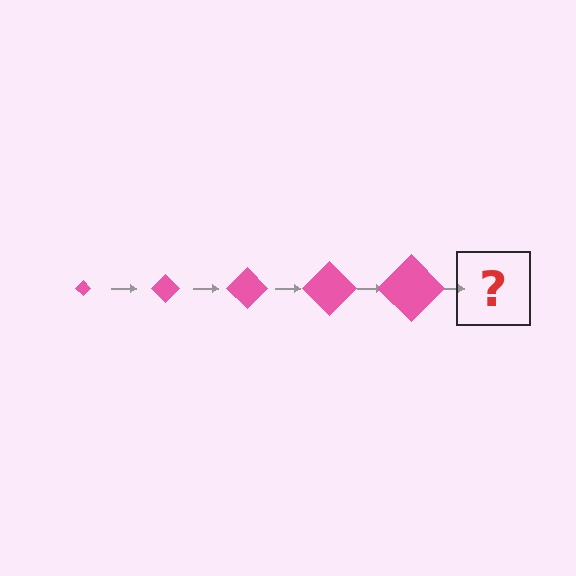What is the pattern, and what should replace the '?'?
The pattern is that the diamond gets progressively larger each step. The '?' should be a pink diamond, larger than the previous one.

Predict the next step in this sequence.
The next step is a pink diamond, larger than the previous one.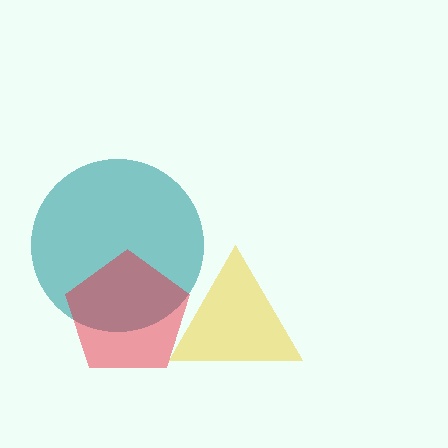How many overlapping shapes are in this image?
There are 3 overlapping shapes in the image.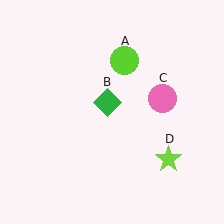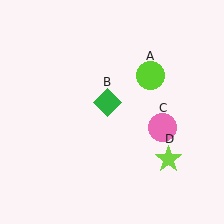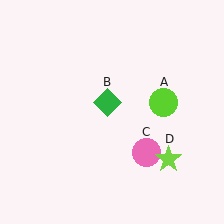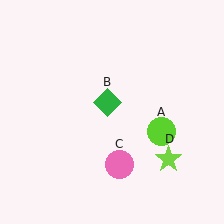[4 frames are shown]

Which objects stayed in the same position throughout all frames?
Green diamond (object B) and lime star (object D) remained stationary.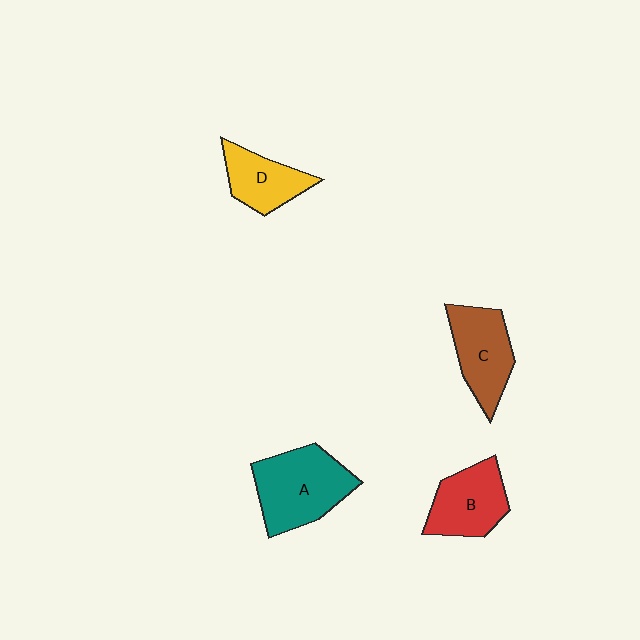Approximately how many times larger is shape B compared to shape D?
Approximately 1.2 times.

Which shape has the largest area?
Shape A (teal).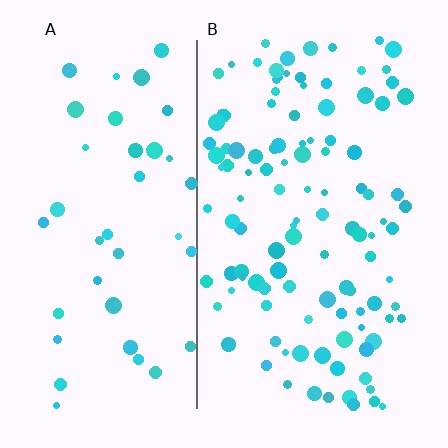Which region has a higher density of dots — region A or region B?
B (the right).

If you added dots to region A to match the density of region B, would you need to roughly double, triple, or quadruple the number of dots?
Approximately triple.